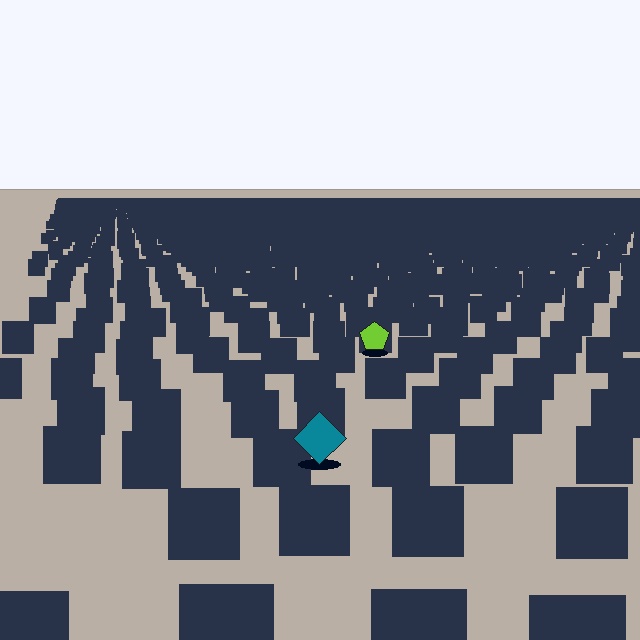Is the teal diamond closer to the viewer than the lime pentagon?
Yes. The teal diamond is closer — you can tell from the texture gradient: the ground texture is coarser near it.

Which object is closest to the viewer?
The teal diamond is closest. The texture marks near it are larger and more spread out.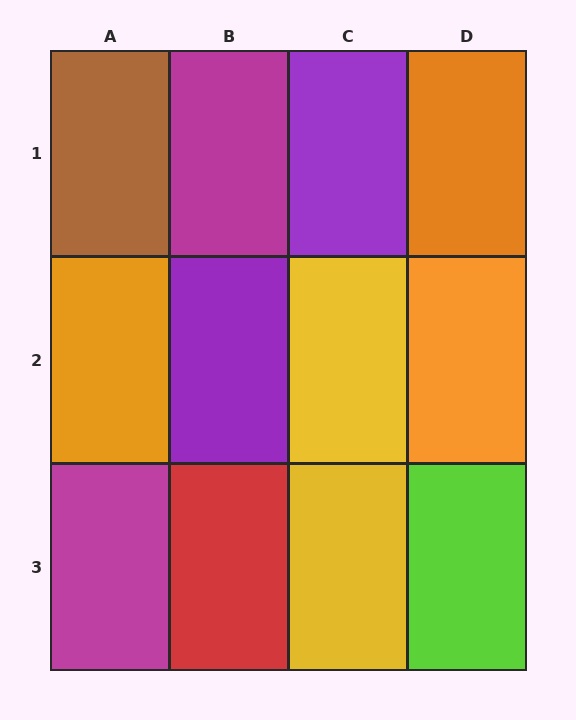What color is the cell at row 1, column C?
Purple.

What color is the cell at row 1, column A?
Brown.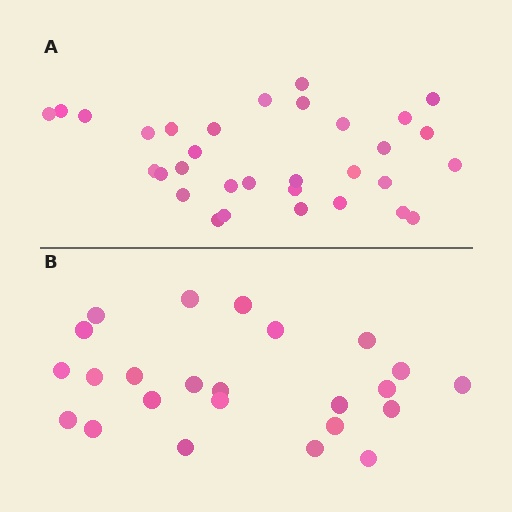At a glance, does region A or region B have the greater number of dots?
Region A (the top region) has more dots.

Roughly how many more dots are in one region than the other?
Region A has roughly 8 or so more dots than region B.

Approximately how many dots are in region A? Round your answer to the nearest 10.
About 30 dots. (The exact count is 32, which rounds to 30.)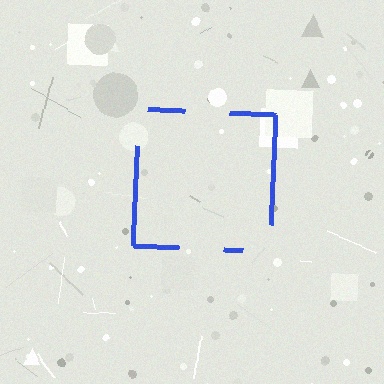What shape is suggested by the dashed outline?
The dashed outline suggests a square.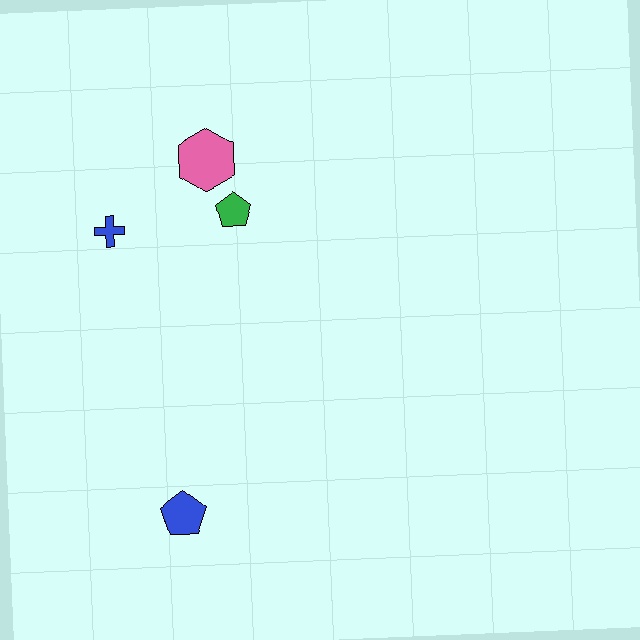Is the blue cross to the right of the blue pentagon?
No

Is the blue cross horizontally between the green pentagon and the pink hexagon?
No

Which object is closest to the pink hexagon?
The green pentagon is closest to the pink hexagon.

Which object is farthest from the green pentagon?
The blue pentagon is farthest from the green pentagon.